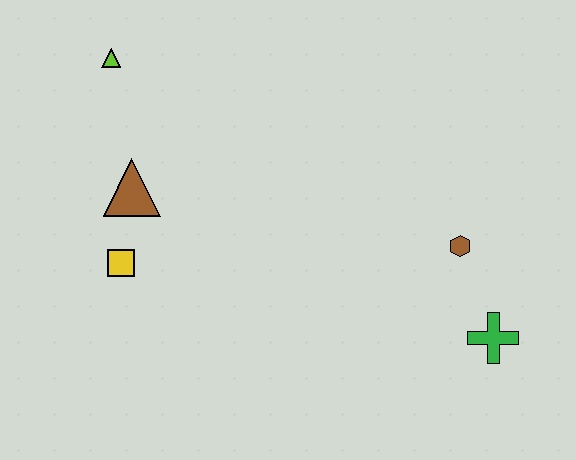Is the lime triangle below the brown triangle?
No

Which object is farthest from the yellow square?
The green cross is farthest from the yellow square.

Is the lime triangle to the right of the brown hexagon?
No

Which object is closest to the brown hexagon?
The green cross is closest to the brown hexagon.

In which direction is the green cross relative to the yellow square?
The green cross is to the right of the yellow square.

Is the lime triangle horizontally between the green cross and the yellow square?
No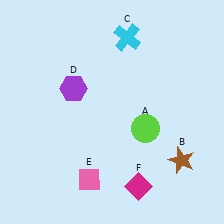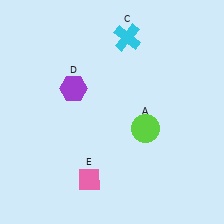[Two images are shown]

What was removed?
The magenta diamond (F), the brown star (B) were removed in Image 2.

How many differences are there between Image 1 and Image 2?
There are 2 differences between the two images.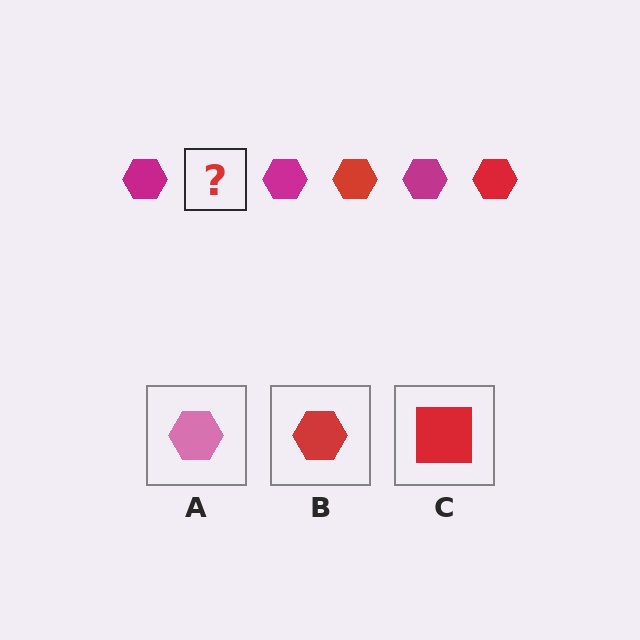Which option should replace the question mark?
Option B.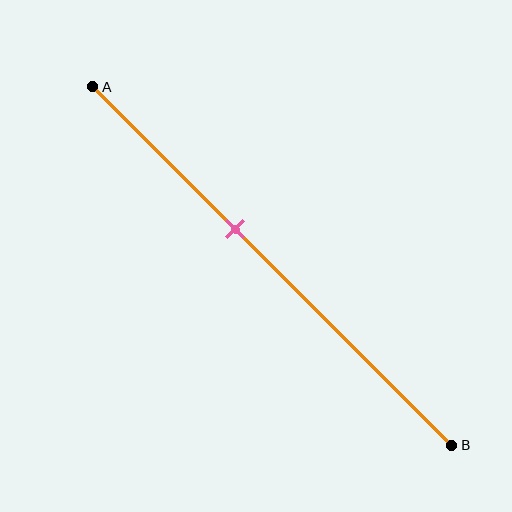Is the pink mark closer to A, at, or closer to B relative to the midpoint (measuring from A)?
The pink mark is closer to point A than the midpoint of segment AB.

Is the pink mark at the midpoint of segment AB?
No, the mark is at about 40% from A, not at the 50% midpoint.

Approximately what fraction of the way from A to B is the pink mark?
The pink mark is approximately 40% of the way from A to B.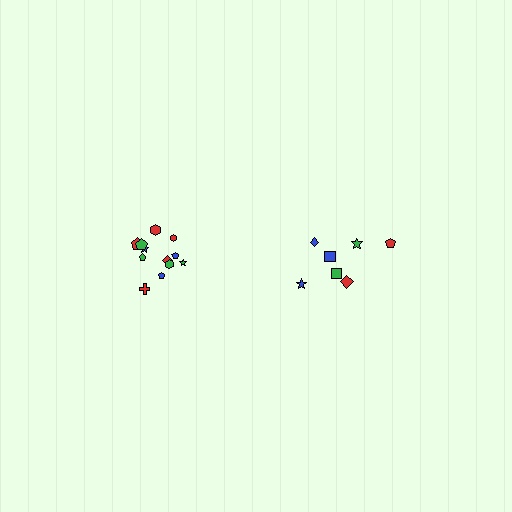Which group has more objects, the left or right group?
The left group.